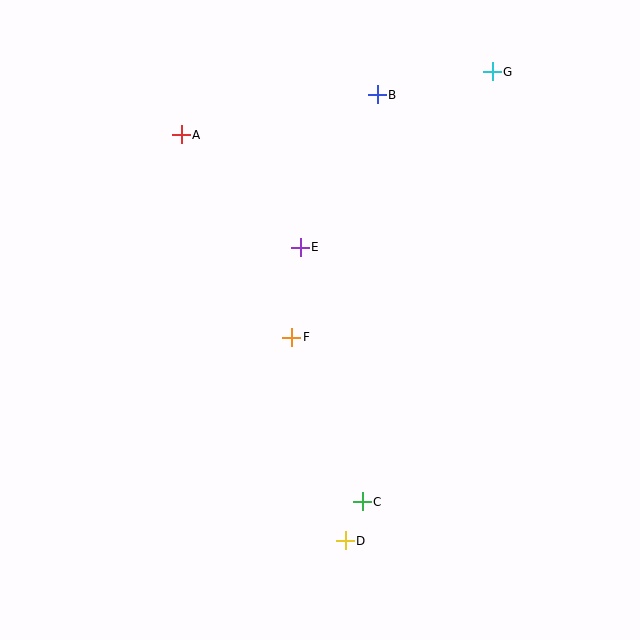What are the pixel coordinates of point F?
Point F is at (292, 337).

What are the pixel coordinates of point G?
Point G is at (492, 72).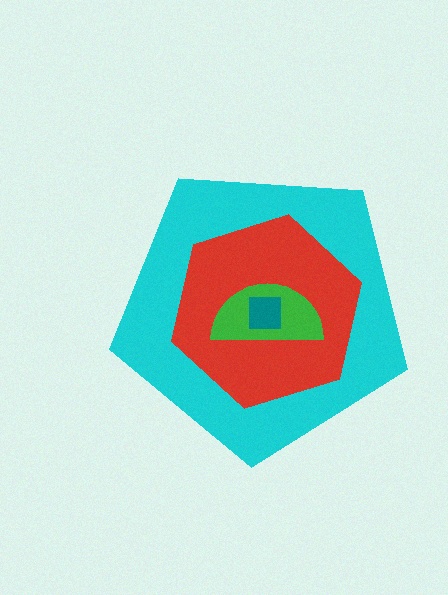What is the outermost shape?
The cyan pentagon.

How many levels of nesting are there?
4.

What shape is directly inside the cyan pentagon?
The red hexagon.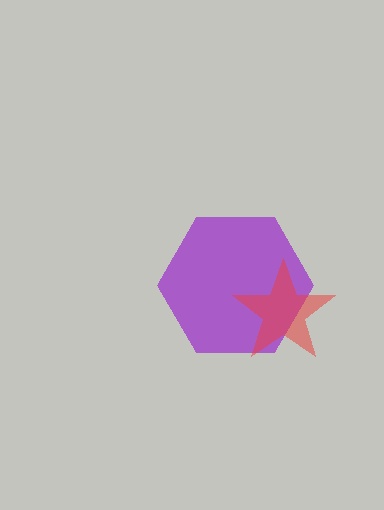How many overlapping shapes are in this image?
There are 2 overlapping shapes in the image.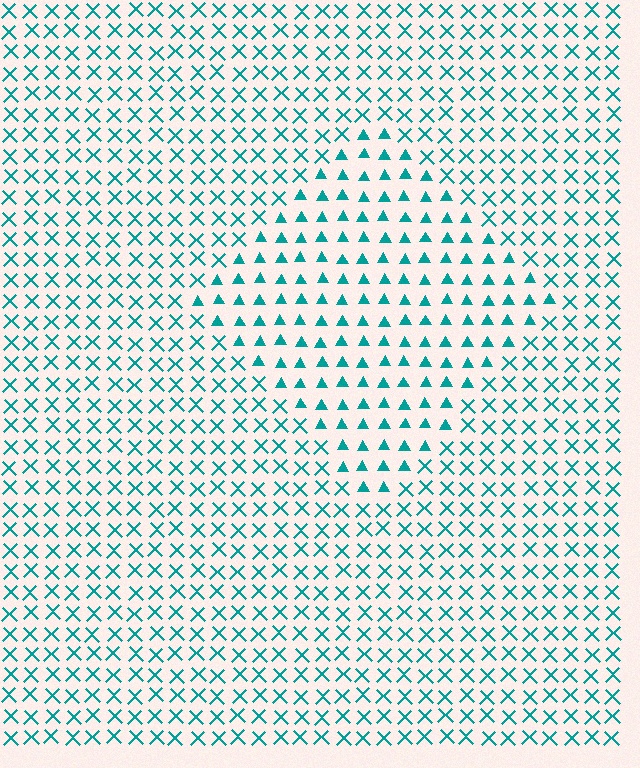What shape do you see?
I see a diamond.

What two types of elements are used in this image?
The image uses triangles inside the diamond region and X marks outside it.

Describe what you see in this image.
The image is filled with small teal elements arranged in a uniform grid. A diamond-shaped region contains triangles, while the surrounding area contains X marks. The boundary is defined purely by the change in element shape.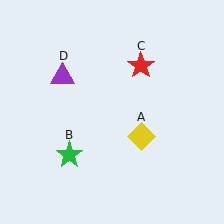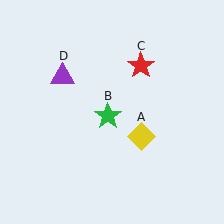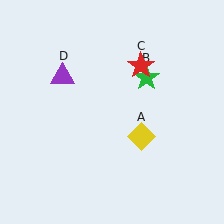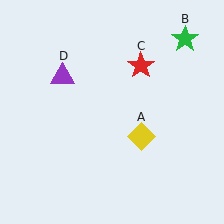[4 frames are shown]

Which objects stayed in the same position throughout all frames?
Yellow diamond (object A) and red star (object C) and purple triangle (object D) remained stationary.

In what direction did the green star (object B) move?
The green star (object B) moved up and to the right.